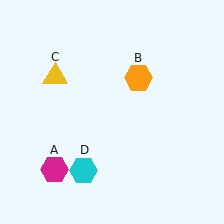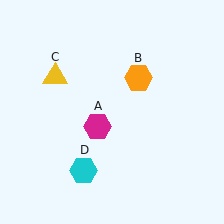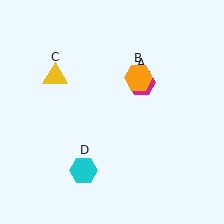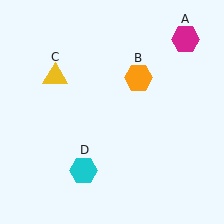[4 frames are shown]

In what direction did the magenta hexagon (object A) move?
The magenta hexagon (object A) moved up and to the right.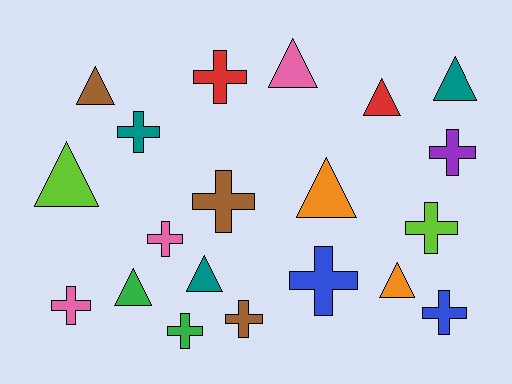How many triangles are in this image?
There are 9 triangles.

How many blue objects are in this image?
There are 2 blue objects.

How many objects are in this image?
There are 20 objects.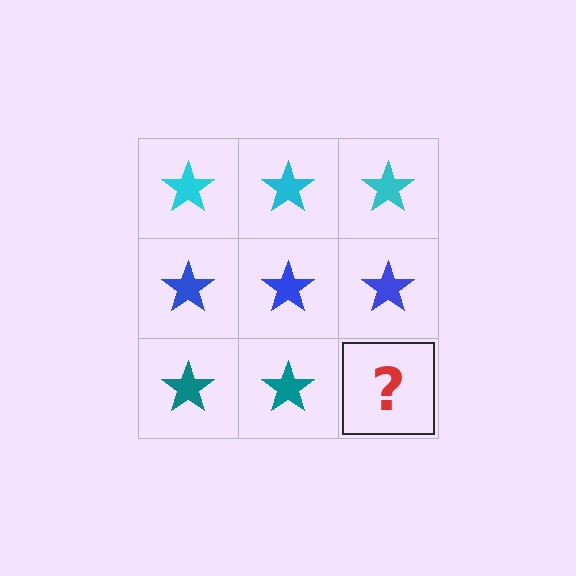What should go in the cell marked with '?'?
The missing cell should contain a teal star.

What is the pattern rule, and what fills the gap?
The rule is that each row has a consistent color. The gap should be filled with a teal star.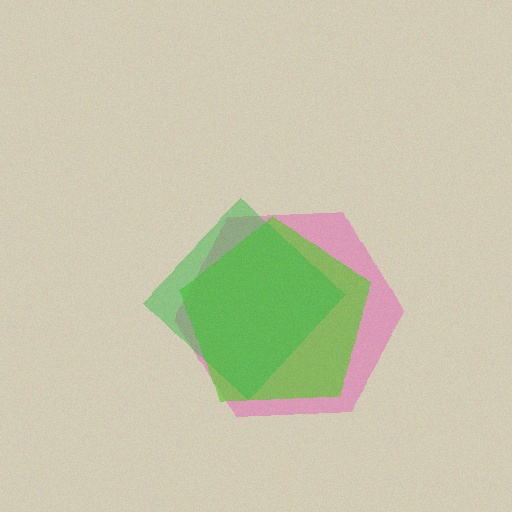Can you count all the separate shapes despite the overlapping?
Yes, there are 3 separate shapes.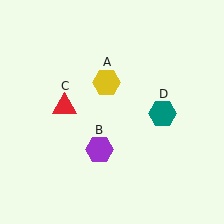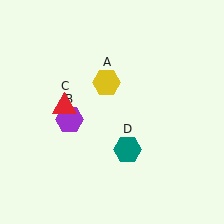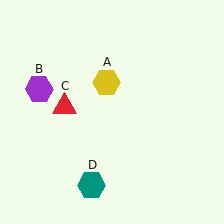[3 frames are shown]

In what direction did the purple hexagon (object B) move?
The purple hexagon (object B) moved up and to the left.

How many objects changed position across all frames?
2 objects changed position: purple hexagon (object B), teal hexagon (object D).